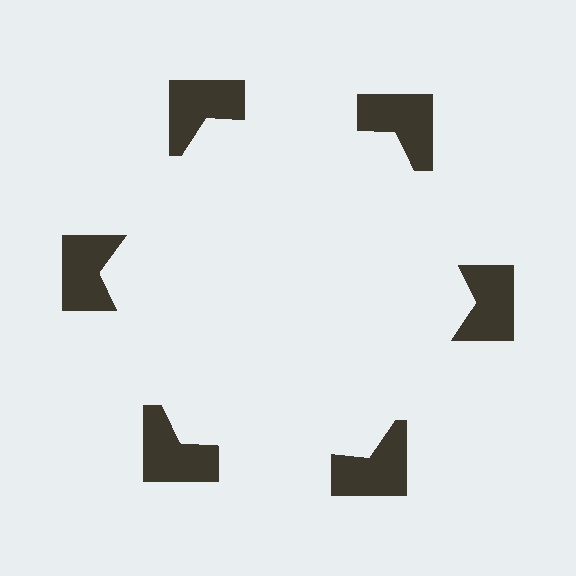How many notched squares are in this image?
There are 6 — one at each vertex of the illusory hexagon.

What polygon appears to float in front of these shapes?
An illusory hexagon — its edges are inferred from the aligned wedge cuts in the notched squares, not physically drawn.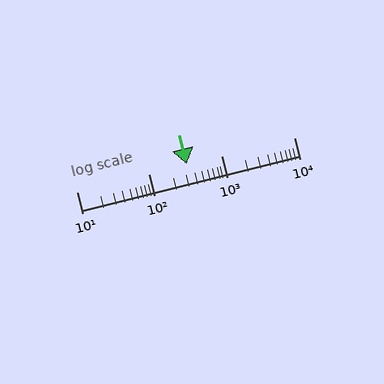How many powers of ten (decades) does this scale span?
The scale spans 3 decades, from 10 to 10000.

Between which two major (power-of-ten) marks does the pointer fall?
The pointer is between 100 and 1000.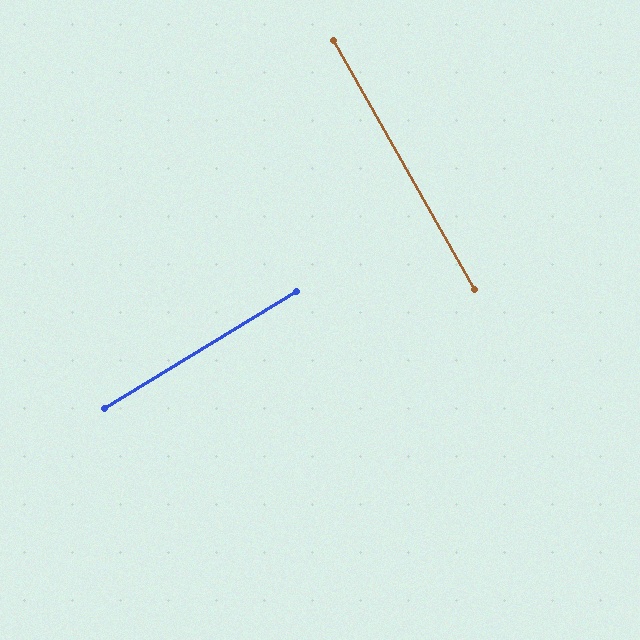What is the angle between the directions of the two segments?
Approximately 88 degrees.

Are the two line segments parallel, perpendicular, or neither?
Perpendicular — they meet at approximately 88°.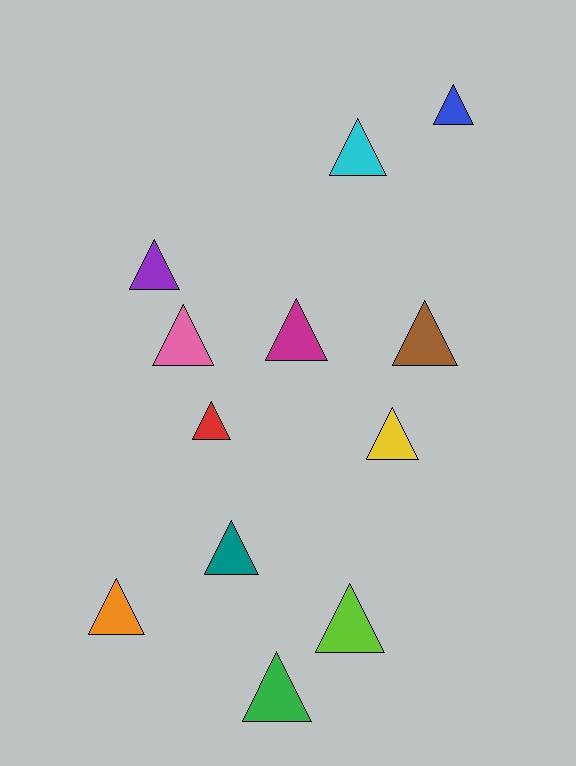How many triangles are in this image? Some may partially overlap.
There are 12 triangles.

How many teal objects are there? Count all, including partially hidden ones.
There is 1 teal object.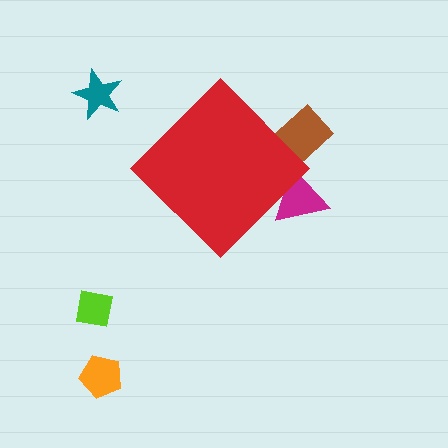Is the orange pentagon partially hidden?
No, the orange pentagon is fully visible.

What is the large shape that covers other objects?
A red diamond.